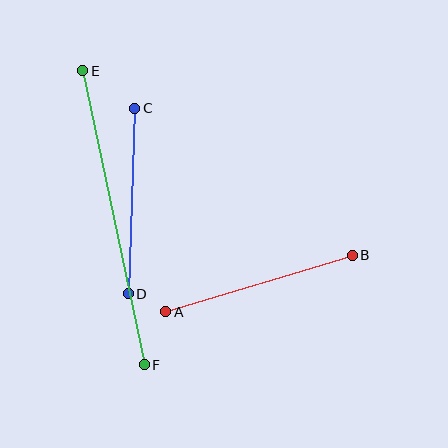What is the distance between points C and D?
The distance is approximately 186 pixels.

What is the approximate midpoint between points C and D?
The midpoint is at approximately (132, 201) pixels.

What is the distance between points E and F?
The distance is approximately 300 pixels.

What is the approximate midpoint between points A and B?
The midpoint is at approximately (259, 284) pixels.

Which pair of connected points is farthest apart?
Points E and F are farthest apart.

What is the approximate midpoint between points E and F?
The midpoint is at approximately (113, 218) pixels.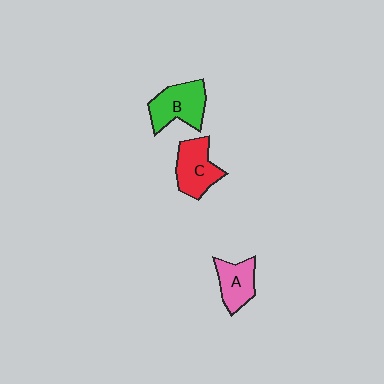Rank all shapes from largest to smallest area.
From largest to smallest: B (green), C (red), A (pink).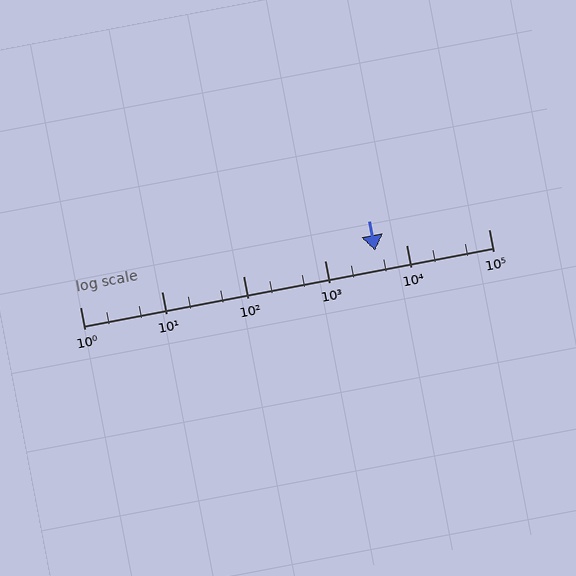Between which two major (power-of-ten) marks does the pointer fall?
The pointer is between 1000 and 10000.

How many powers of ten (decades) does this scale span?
The scale spans 5 decades, from 1 to 100000.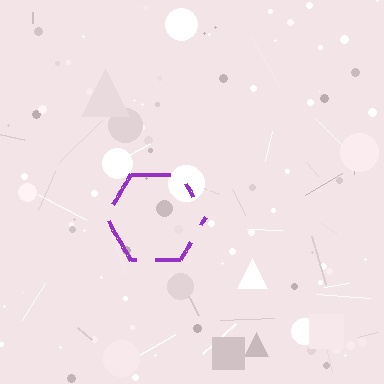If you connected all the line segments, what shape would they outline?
They would outline a hexagon.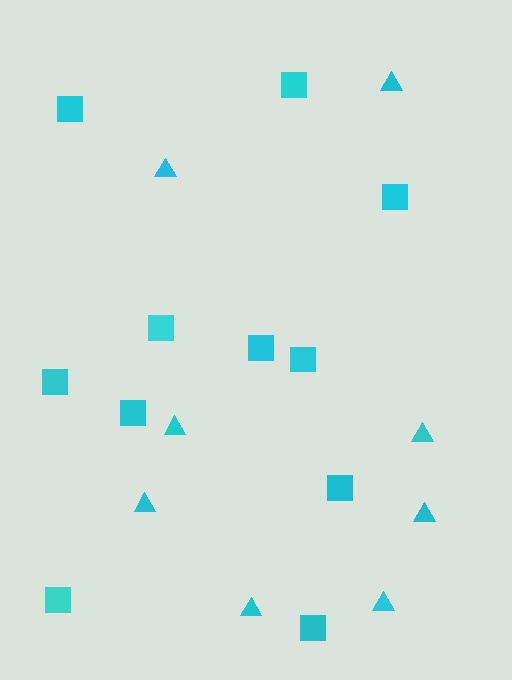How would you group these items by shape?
There are 2 groups: one group of triangles (8) and one group of squares (11).